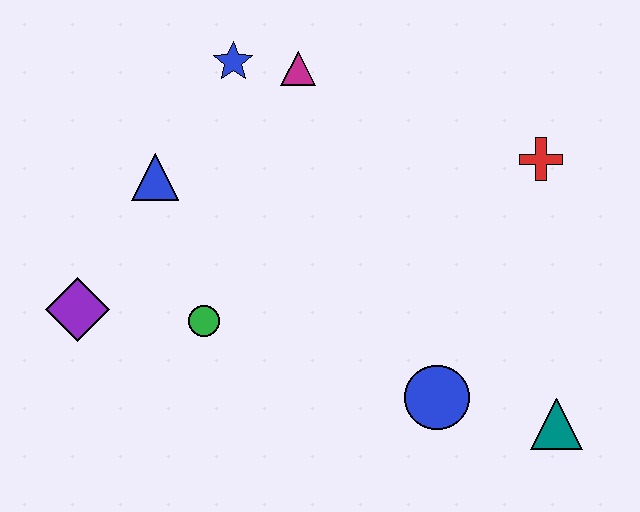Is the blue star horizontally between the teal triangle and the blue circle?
No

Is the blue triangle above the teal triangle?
Yes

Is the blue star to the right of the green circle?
Yes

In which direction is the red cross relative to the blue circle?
The red cross is above the blue circle.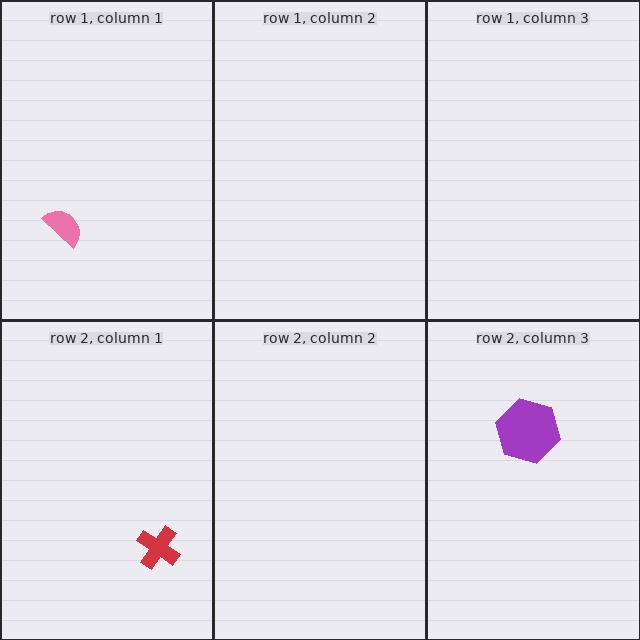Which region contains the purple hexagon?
The row 2, column 3 region.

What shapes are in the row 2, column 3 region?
The purple hexagon.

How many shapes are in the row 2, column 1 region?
1.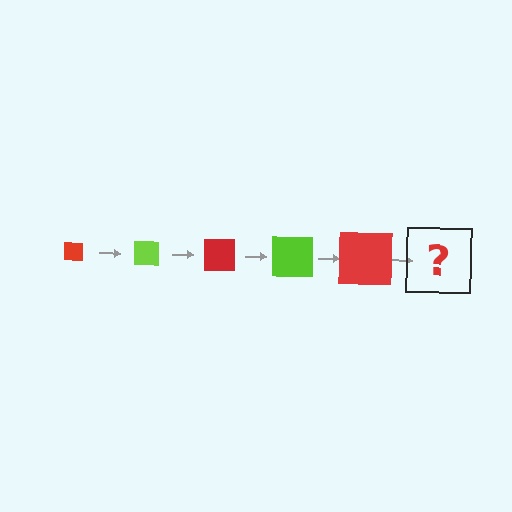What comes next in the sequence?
The next element should be a lime square, larger than the previous one.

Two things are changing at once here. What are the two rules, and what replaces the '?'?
The two rules are that the square grows larger each step and the color cycles through red and lime. The '?' should be a lime square, larger than the previous one.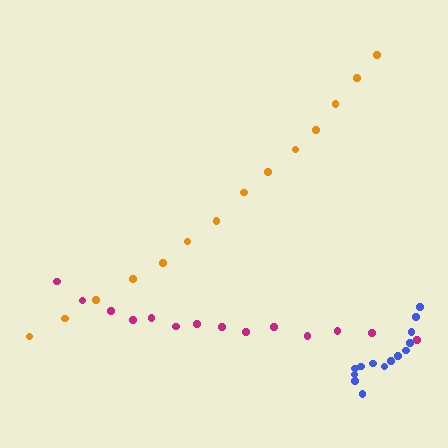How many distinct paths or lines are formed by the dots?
There are 3 distinct paths.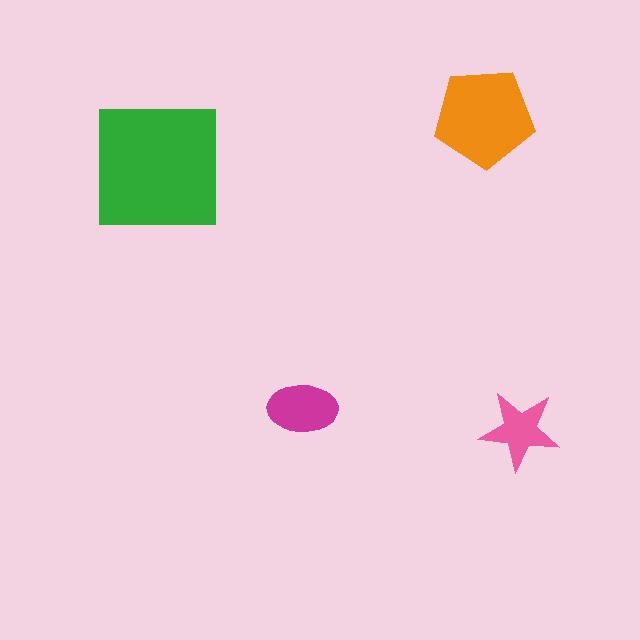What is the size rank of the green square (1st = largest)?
1st.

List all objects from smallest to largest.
The pink star, the magenta ellipse, the orange pentagon, the green square.